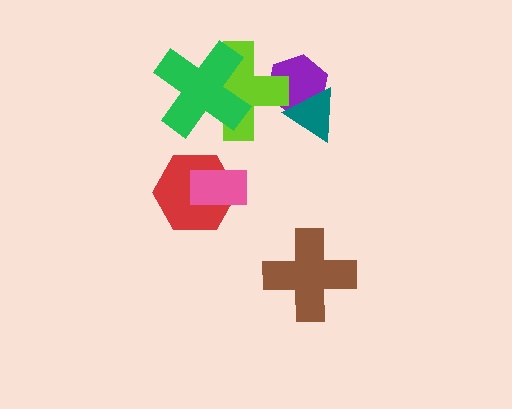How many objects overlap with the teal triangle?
1 object overlaps with the teal triangle.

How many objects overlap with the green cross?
1 object overlaps with the green cross.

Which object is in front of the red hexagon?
The pink rectangle is in front of the red hexagon.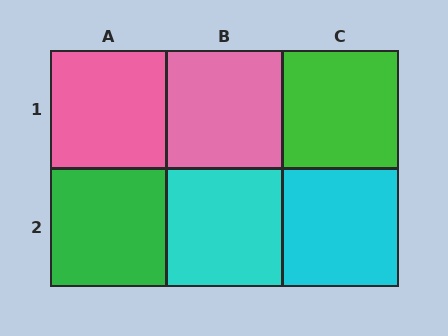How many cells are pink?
2 cells are pink.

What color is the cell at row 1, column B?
Pink.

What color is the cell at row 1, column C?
Green.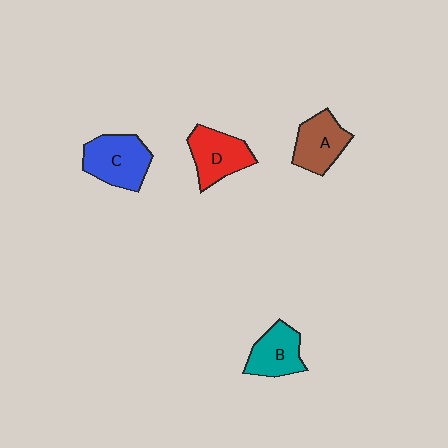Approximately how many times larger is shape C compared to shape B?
Approximately 1.2 times.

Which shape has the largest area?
Shape C (blue).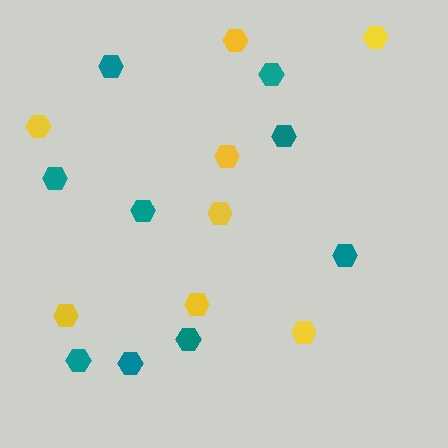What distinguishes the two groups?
There are 2 groups: one group of yellow hexagons (8) and one group of teal hexagons (9).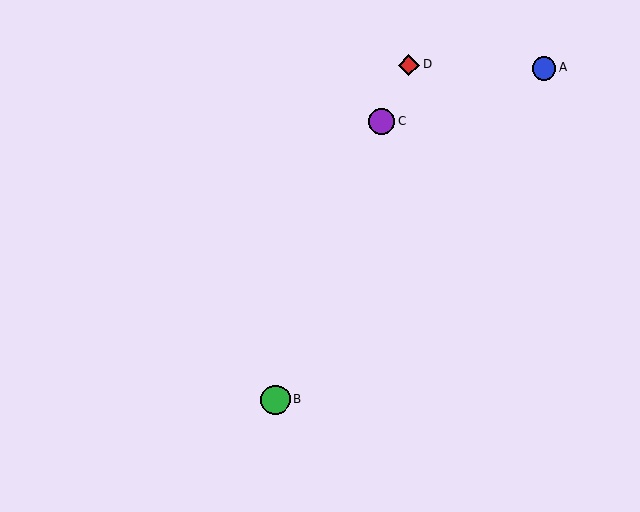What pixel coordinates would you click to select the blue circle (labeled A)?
Click at (544, 68) to select the blue circle A.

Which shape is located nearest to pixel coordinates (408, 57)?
The red diamond (labeled D) at (409, 65) is nearest to that location.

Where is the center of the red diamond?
The center of the red diamond is at (409, 65).